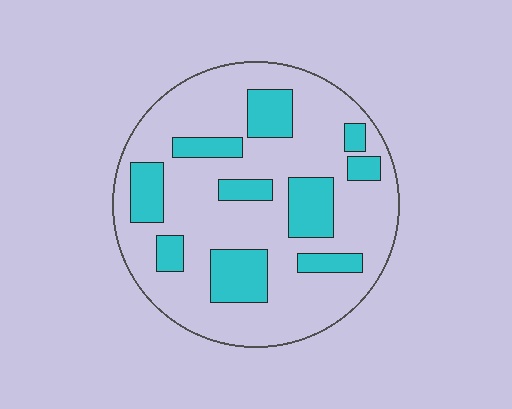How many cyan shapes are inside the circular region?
10.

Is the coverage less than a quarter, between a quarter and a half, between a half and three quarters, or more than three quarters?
Between a quarter and a half.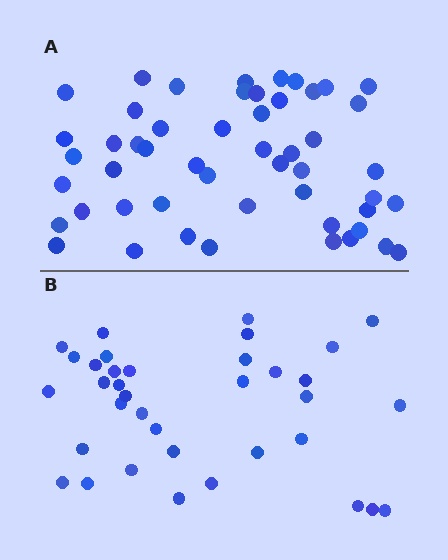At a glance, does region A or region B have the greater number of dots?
Region A (the top region) has more dots.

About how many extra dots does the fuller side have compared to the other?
Region A has approximately 15 more dots than region B.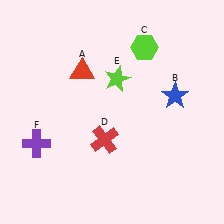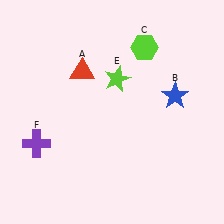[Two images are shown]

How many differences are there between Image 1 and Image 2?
There is 1 difference between the two images.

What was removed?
The red cross (D) was removed in Image 2.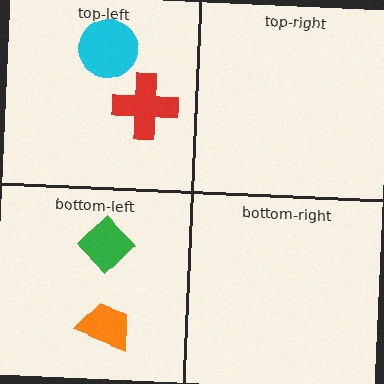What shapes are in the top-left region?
The red cross, the cyan circle.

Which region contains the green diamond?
The bottom-left region.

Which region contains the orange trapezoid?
The bottom-left region.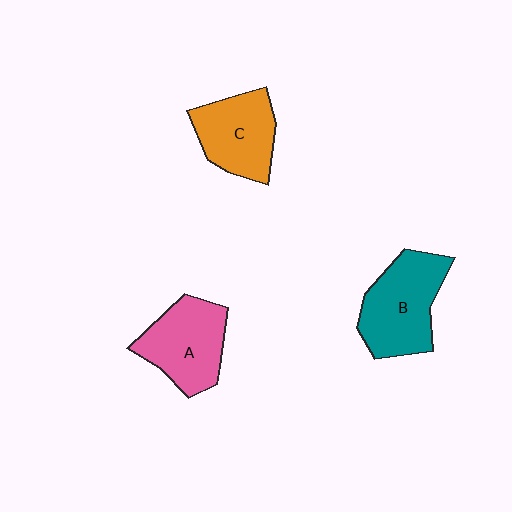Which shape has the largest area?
Shape B (teal).